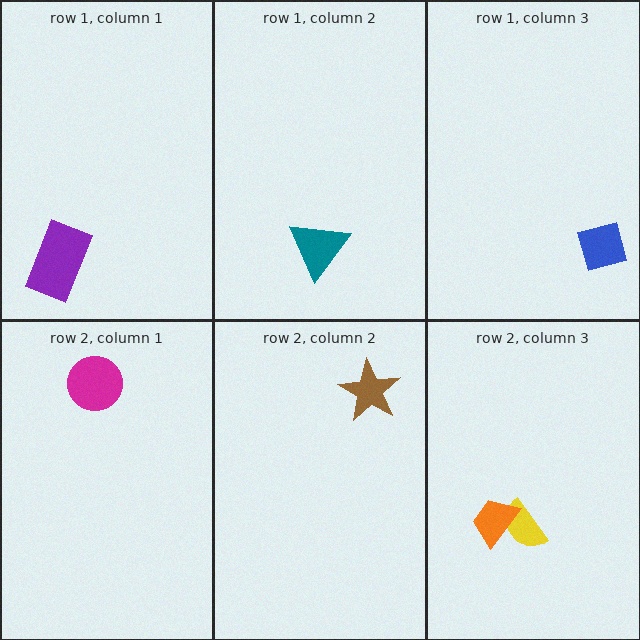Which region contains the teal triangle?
The row 1, column 2 region.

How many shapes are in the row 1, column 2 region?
1.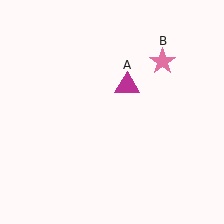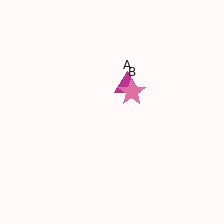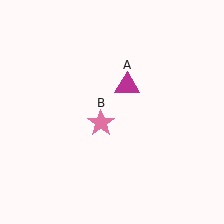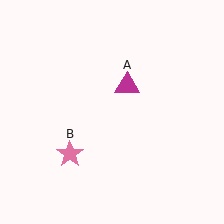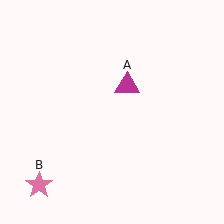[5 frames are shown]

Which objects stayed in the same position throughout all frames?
Magenta triangle (object A) remained stationary.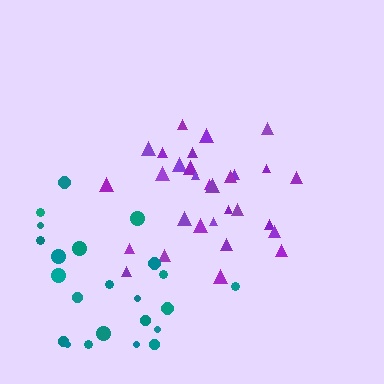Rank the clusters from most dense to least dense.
purple, teal.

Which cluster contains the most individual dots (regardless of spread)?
Purple (30).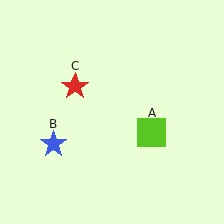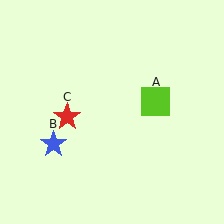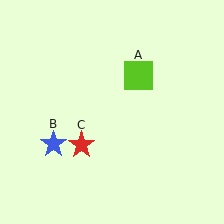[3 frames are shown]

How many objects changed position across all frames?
2 objects changed position: lime square (object A), red star (object C).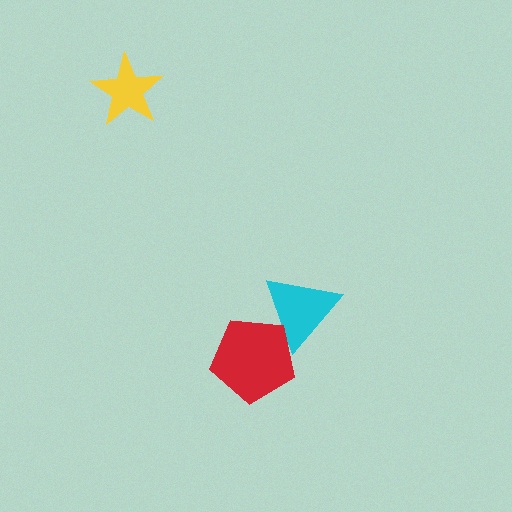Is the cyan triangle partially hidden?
Yes, it is partially covered by another shape.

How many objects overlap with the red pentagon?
1 object overlaps with the red pentagon.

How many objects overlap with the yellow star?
0 objects overlap with the yellow star.